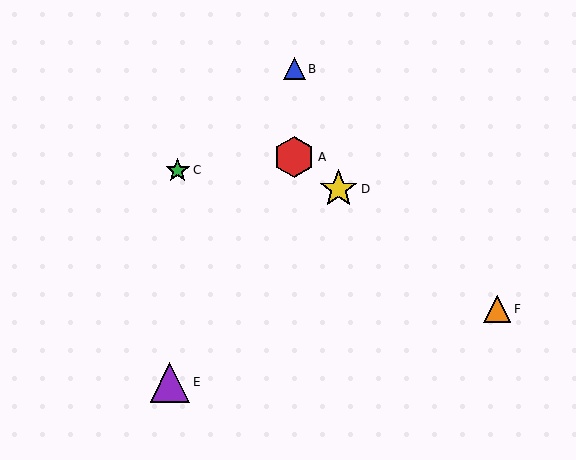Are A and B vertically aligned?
Yes, both are at x≈294.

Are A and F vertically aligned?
No, A is at x≈294 and F is at x≈497.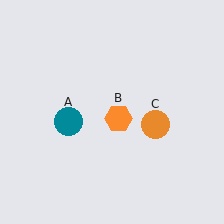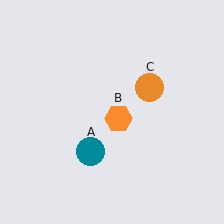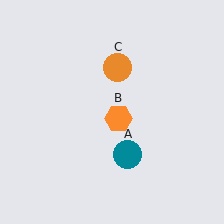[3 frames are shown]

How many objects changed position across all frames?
2 objects changed position: teal circle (object A), orange circle (object C).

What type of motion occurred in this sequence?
The teal circle (object A), orange circle (object C) rotated counterclockwise around the center of the scene.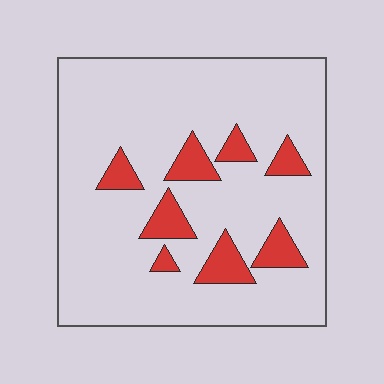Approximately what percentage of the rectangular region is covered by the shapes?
Approximately 15%.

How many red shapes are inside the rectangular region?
8.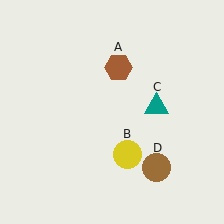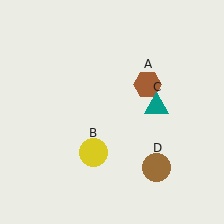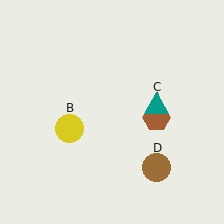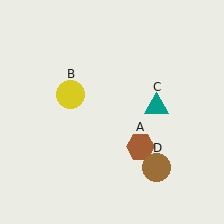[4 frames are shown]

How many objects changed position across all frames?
2 objects changed position: brown hexagon (object A), yellow circle (object B).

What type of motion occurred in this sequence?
The brown hexagon (object A), yellow circle (object B) rotated clockwise around the center of the scene.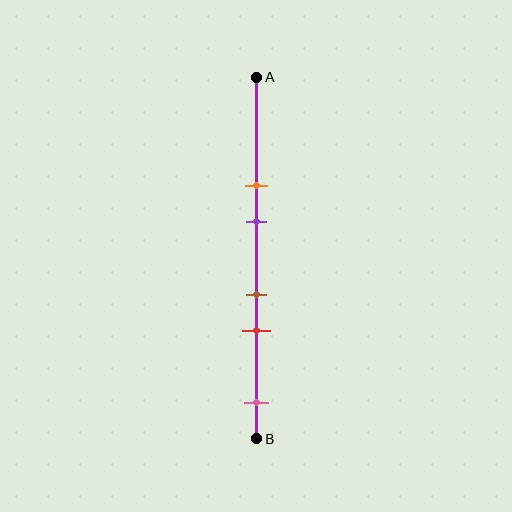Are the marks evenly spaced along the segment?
No, the marks are not evenly spaced.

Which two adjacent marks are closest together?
The brown and red marks are the closest adjacent pair.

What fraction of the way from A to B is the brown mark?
The brown mark is approximately 60% (0.6) of the way from A to B.